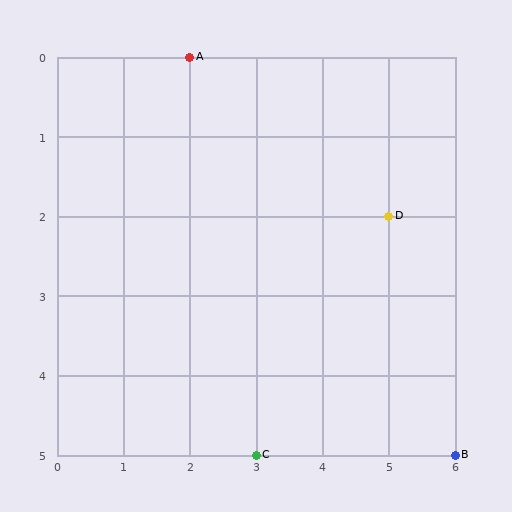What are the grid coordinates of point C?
Point C is at grid coordinates (3, 5).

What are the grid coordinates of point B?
Point B is at grid coordinates (6, 5).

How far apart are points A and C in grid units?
Points A and C are 1 column and 5 rows apart (about 5.1 grid units diagonally).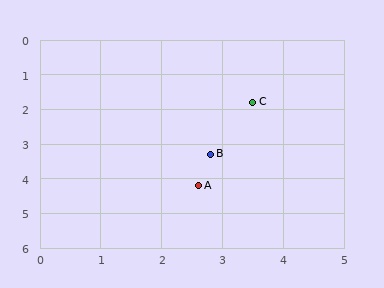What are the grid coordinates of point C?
Point C is at approximately (3.5, 1.8).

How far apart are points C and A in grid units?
Points C and A are about 2.6 grid units apart.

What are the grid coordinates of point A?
Point A is at approximately (2.6, 4.2).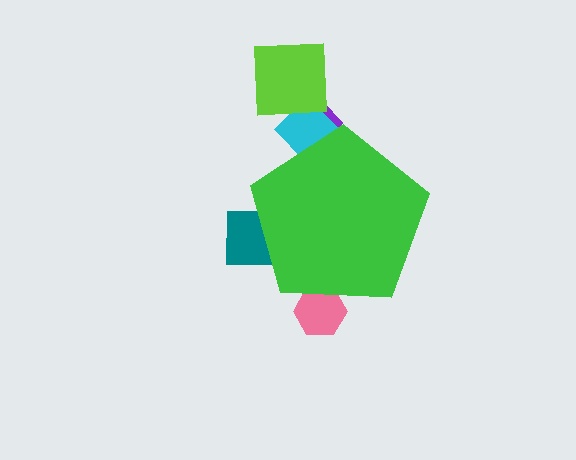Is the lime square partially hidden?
No, the lime square is fully visible.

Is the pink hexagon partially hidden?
Yes, the pink hexagon is partially hidden behind the green pentagon.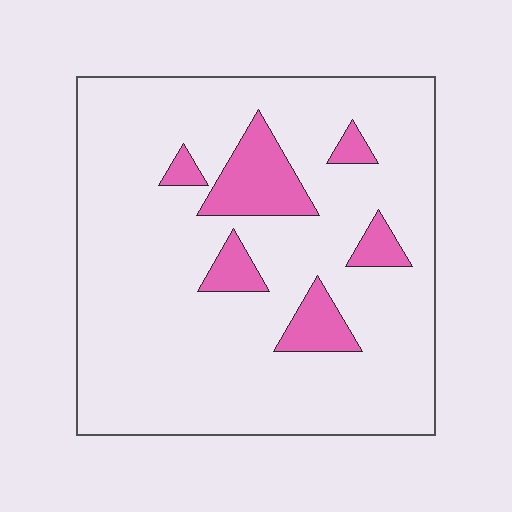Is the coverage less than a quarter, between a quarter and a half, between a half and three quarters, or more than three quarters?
Less than a quarter.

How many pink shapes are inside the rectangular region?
6.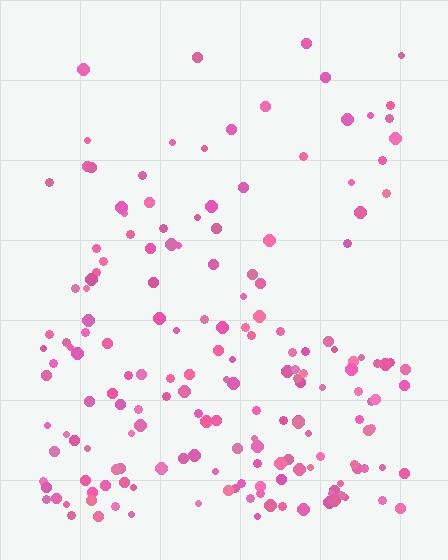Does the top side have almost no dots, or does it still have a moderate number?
Still a moderate number, just noticeably fewer than the bottom.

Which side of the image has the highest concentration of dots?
The bottom.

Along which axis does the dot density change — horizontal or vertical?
Vertical.